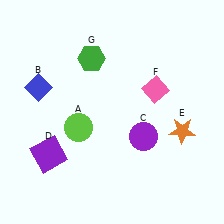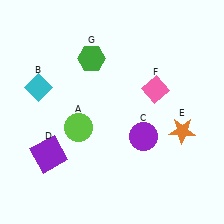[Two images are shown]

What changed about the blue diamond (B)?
In Image 1, B is blue. In Image 2, it changed to cyan.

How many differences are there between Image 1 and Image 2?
There is 1 difference between the two images.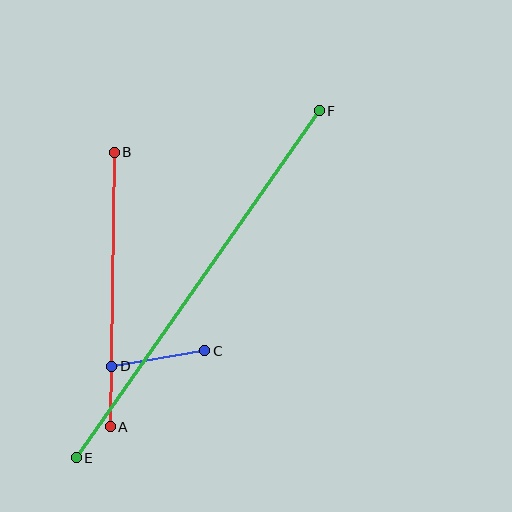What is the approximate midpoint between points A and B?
The midpoint is at approximately (112, 290) pixels.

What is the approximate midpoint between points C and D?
The midpoint is at approximately (158, 359) pixels.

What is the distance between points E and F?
The distance is approximately 424 pixels.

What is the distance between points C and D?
The distance is approximately 94 pixels.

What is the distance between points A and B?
The distance is approximately 274 pixels.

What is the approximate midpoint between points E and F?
The midpoint is at approximately (198, 284) pixels.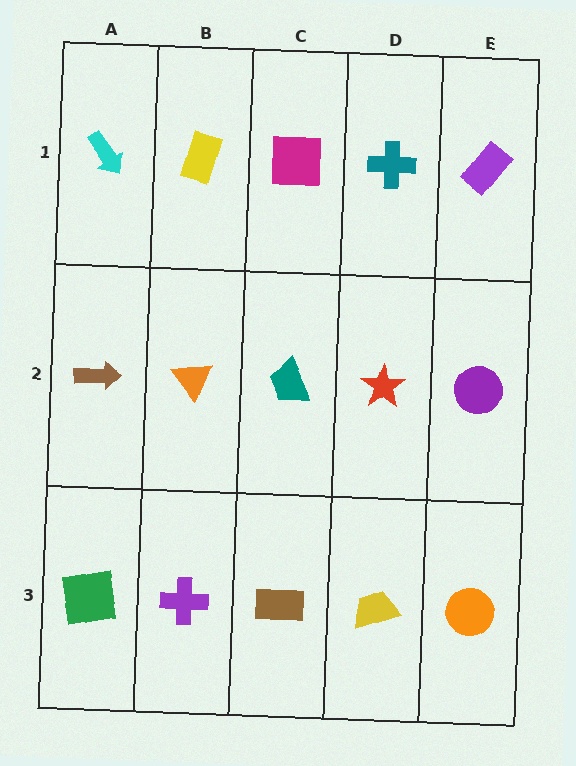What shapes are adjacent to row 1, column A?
A brown arrow (row 2, column A), a yellow rectangle (row 1, column B).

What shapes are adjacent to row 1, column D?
A red star (row 2, column D), a magenta square (row 1, column C), a purple rectangle (row 1, column E).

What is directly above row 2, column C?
A magenta square.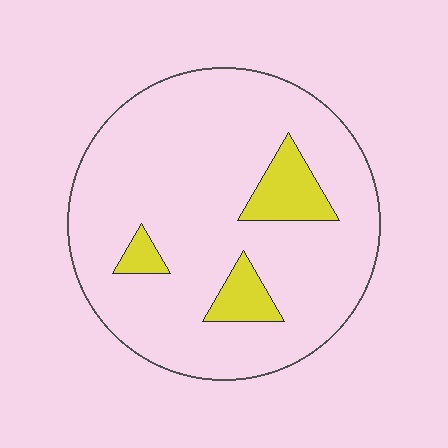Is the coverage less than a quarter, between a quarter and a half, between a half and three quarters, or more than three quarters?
Less than a quarter.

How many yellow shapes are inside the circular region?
3.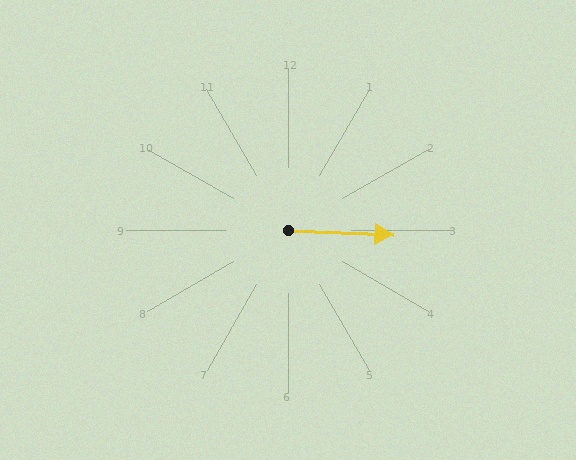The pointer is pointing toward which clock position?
Roughly 3 o'clock.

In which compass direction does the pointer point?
East.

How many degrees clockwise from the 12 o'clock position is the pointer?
Approximately 93 degrees.